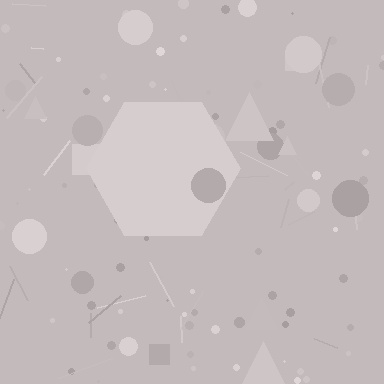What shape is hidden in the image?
A hexagon is hidden in the image.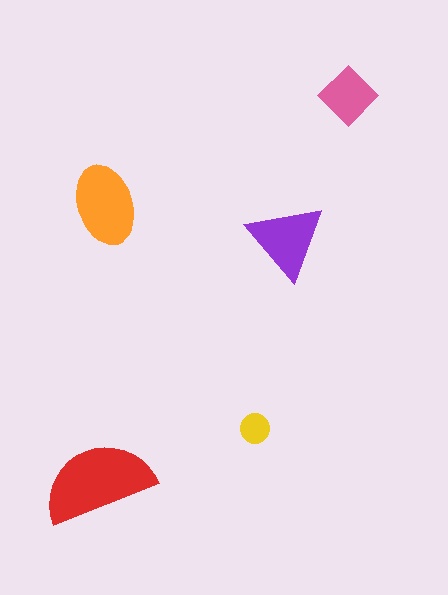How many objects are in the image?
There are 5 objects in the image.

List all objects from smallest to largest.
The yellow circle, the pink diamond, the purple triangle, the orange ellipse, the red semicircle.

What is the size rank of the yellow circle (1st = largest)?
5th.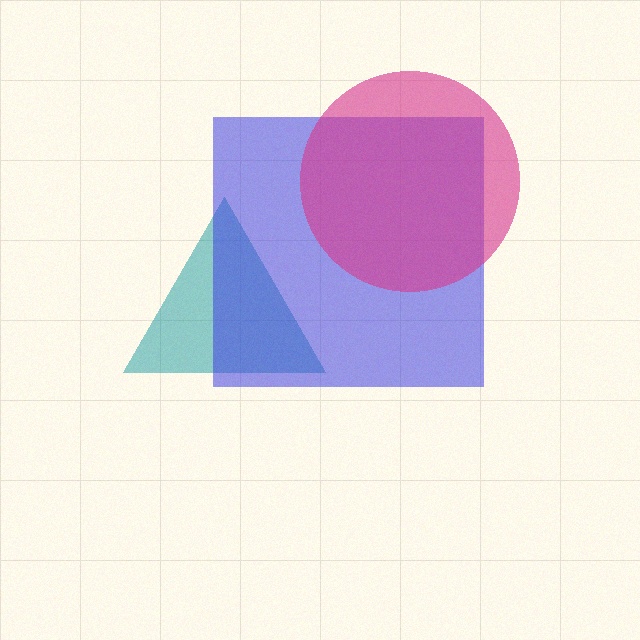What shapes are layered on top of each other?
The layered shapes are: a teal triangle, a blue square, a magenta circle.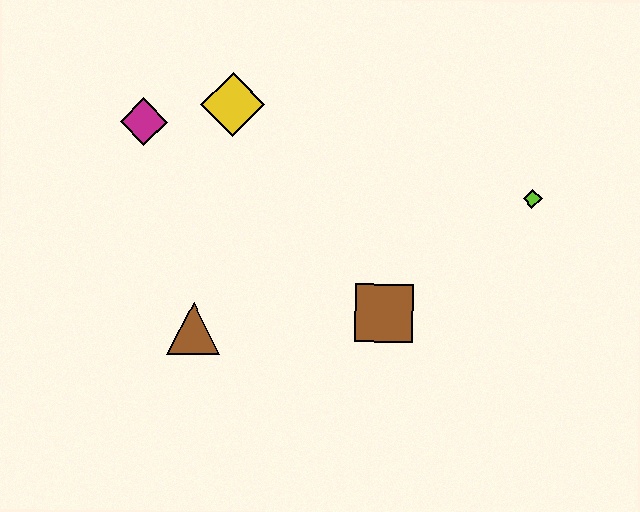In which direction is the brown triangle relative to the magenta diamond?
The brown triangle is below the magenta diamond.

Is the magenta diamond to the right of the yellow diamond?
No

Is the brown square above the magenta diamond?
No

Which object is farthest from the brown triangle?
The lime diamond is farthest from the brown triangle.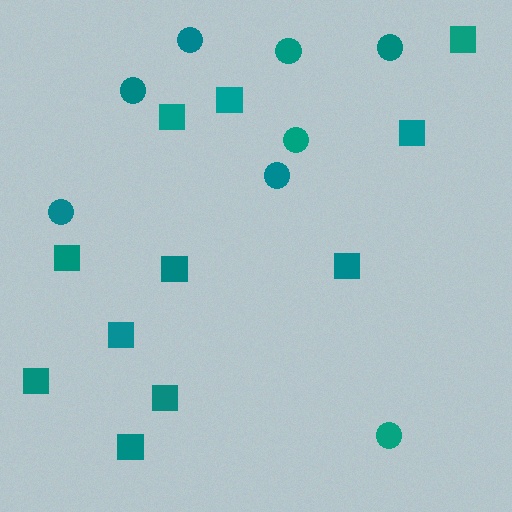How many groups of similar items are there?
There are 2 groups: one group of squares (11) and one group of circles (8).